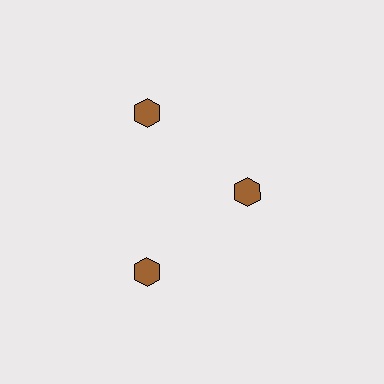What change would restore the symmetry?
The symmetry would be restored by moving it outward, back onto the ring so that all 3 hexagons sit at equal angles and equal distance from the center.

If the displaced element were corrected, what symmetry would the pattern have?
It would have 3-fold rotational symmetry — the pattern would map onto itself every 120 degrees.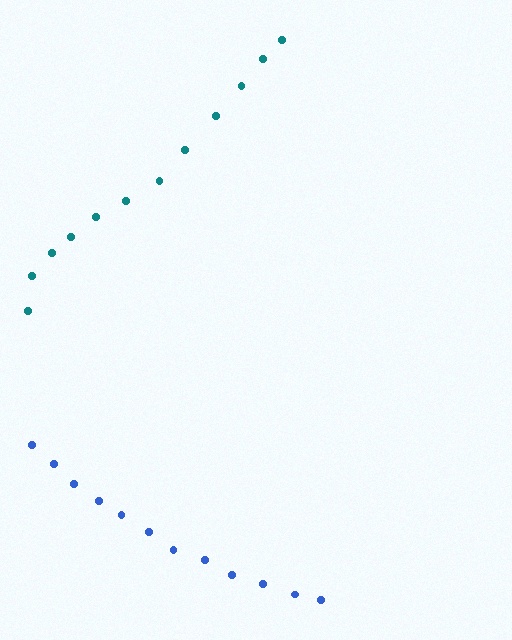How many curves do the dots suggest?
There are 2 distinct paths.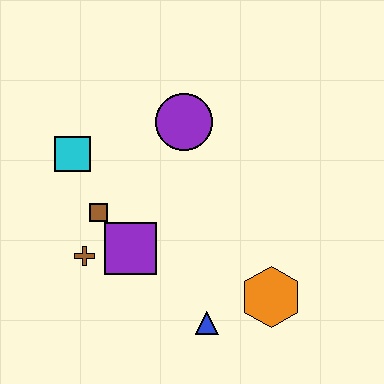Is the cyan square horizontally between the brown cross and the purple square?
No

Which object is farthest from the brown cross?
The orange hexagon is farthest from the brown cross.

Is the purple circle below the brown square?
No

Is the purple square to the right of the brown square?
Yes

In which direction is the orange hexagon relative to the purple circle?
The orange hexagon is below the purple circle.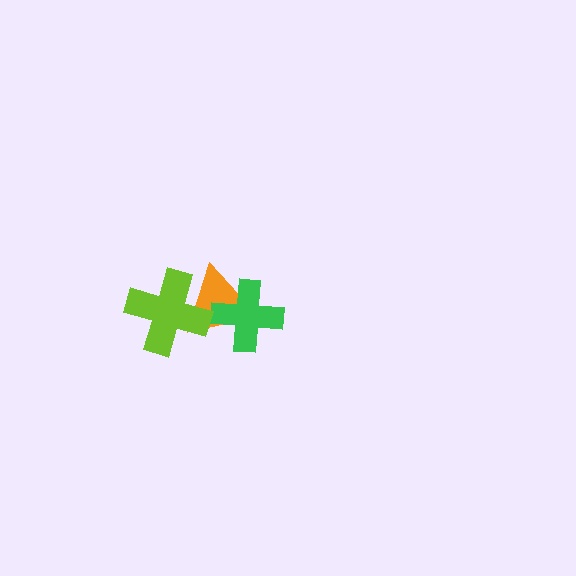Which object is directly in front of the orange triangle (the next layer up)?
The green cross is directly in front of the orange triangle.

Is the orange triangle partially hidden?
Yes, it is partially covered by another shape.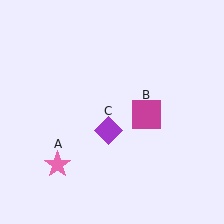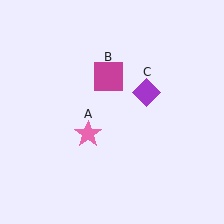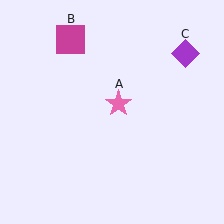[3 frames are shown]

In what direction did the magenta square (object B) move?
The magenta square (object B) moved up and to the left.